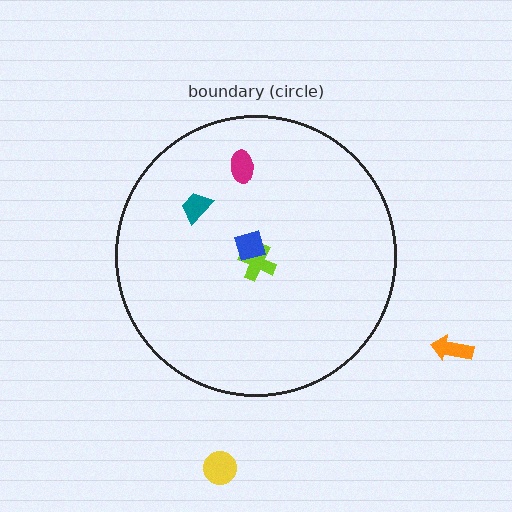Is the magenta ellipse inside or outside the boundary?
Inside.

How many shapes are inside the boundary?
4 inside, 2 outside.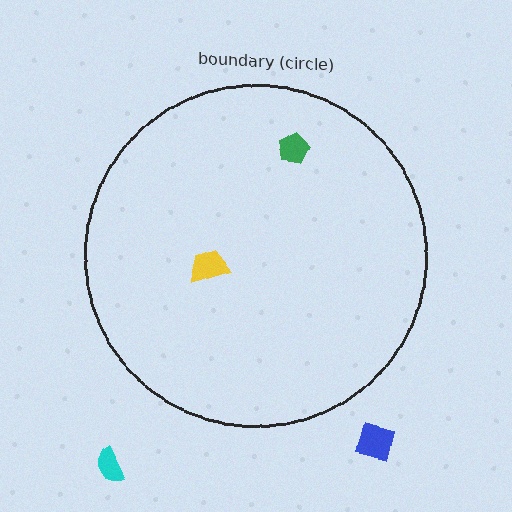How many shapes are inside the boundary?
2 inside, 2 outside.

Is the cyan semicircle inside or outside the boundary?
Outside.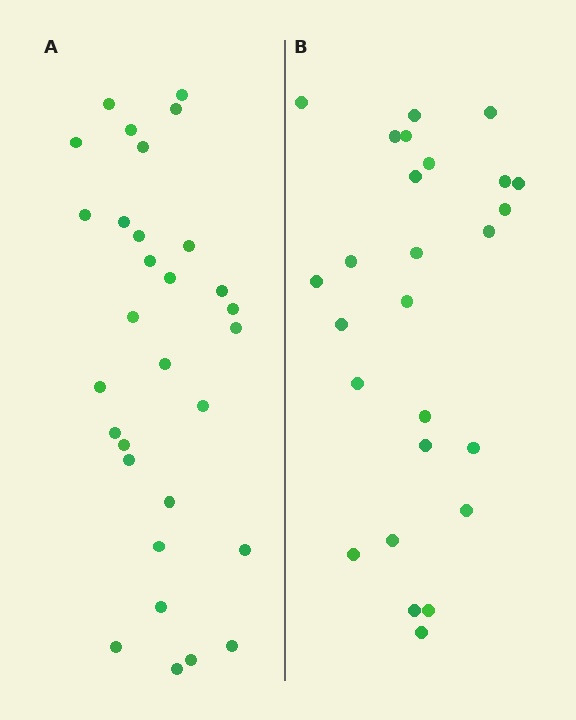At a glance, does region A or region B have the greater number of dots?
Region A (the left region) has more dots.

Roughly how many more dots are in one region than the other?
Region A has about 4 more dots than region B.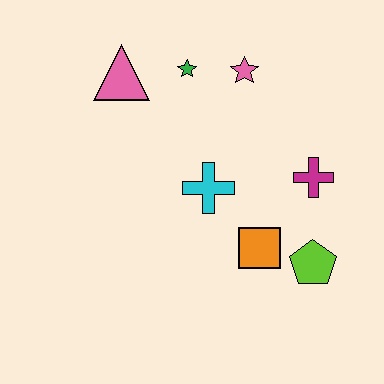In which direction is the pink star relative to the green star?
The pink star is to the right of the green star.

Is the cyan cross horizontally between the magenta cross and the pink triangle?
Yes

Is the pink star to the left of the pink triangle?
No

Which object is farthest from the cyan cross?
The pink triangle is farthest from the cyan cross.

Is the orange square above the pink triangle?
No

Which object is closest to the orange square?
The lime pentagon is closest to the orange square.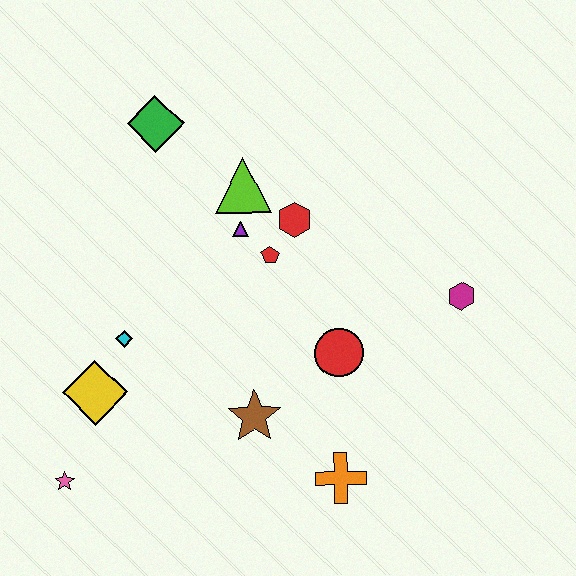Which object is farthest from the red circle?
The pink star is farthest from the red circle.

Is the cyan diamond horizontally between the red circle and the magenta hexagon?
No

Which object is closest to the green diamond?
The lime triangle is closest to the green diamond.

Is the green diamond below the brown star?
No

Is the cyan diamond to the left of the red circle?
Yes